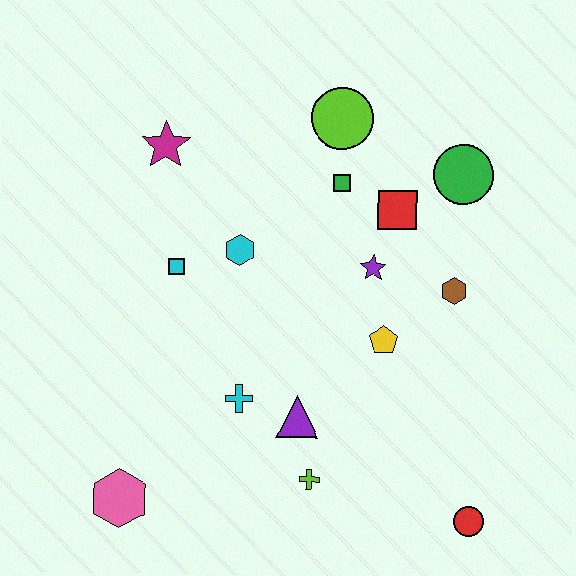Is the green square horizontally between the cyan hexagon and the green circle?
Yes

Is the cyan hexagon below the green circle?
Yes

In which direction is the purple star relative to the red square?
The purple star is below the red square.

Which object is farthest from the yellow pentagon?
The pink hexagon is farthest from the yellow pentagon.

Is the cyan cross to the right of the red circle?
No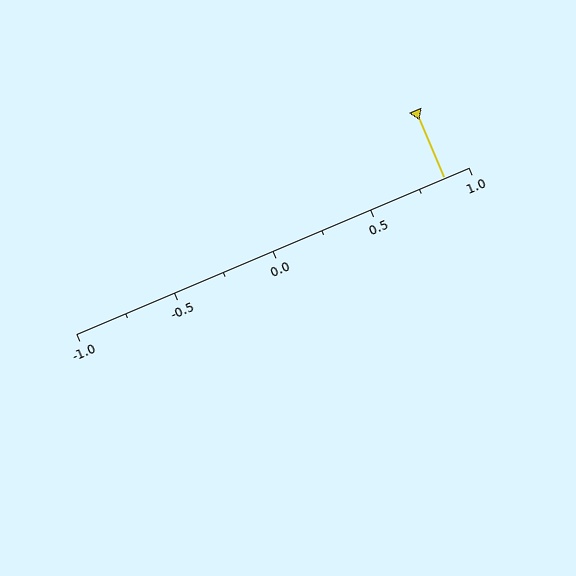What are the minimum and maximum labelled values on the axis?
The axis runs from -1.0 to 1.0.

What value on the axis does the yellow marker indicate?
The marker indicates approximately 0.88.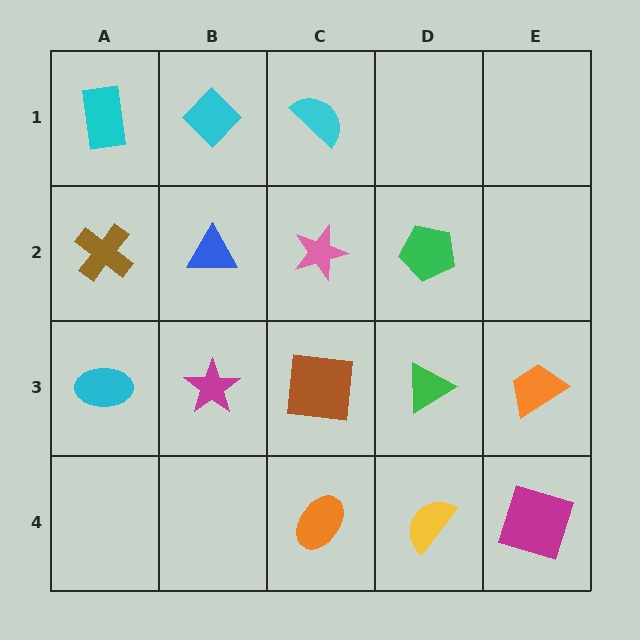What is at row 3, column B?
A magenta star.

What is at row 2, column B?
A blue triangle.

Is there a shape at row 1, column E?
No, that cell is empty.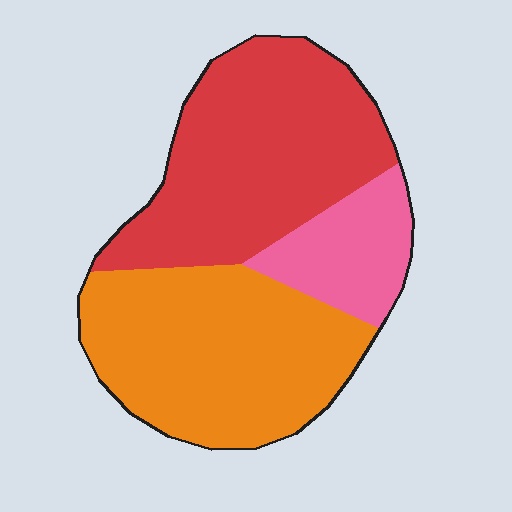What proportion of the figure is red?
Red takes up about two fifths (2/5) of the figure.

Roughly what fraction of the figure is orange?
Orange takes up between a third and a half of the figure.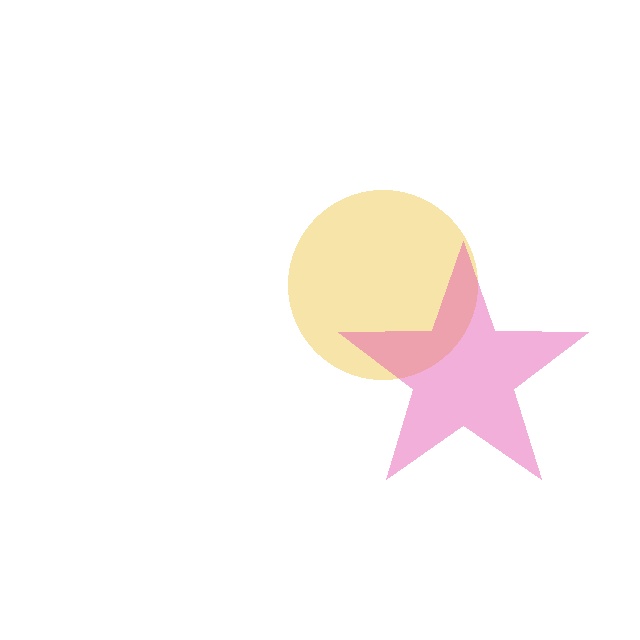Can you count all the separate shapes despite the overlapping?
Yes, there are 2 separate shapes.